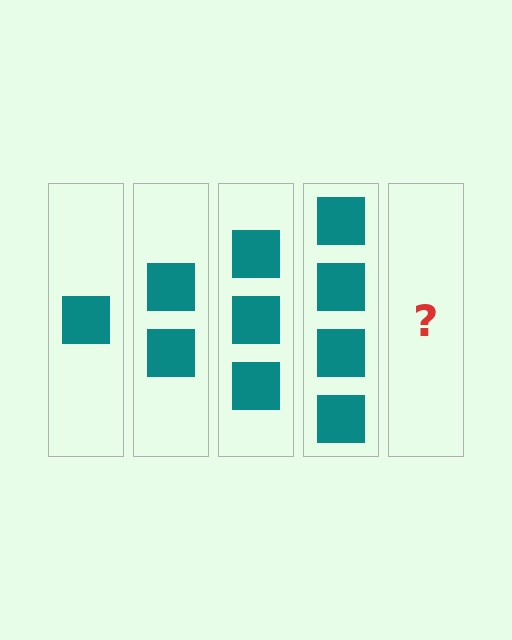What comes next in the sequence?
The next element should be 5 squares.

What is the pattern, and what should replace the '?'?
The pattern is that each step adds one more square. The '?' should be 5 squares.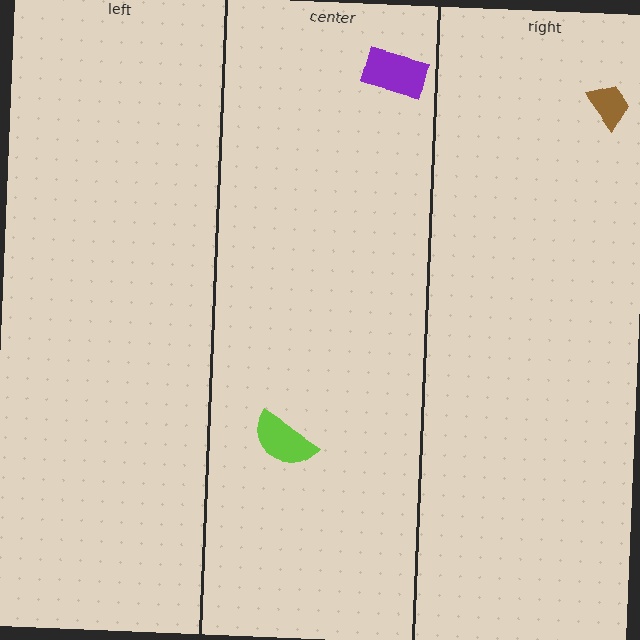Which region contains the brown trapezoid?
The right region.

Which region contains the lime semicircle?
The center region.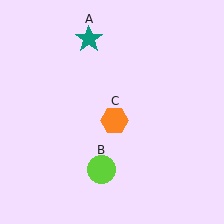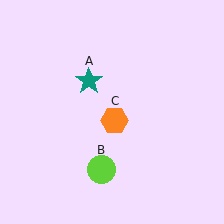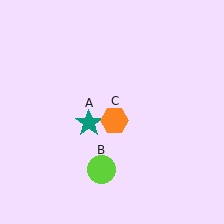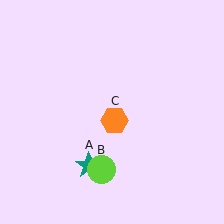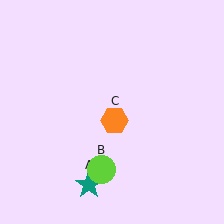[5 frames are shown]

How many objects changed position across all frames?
1 object changed position: teal star (object A).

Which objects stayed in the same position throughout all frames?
Lime circle (object B) and orange hexagon (object C) remained stationary.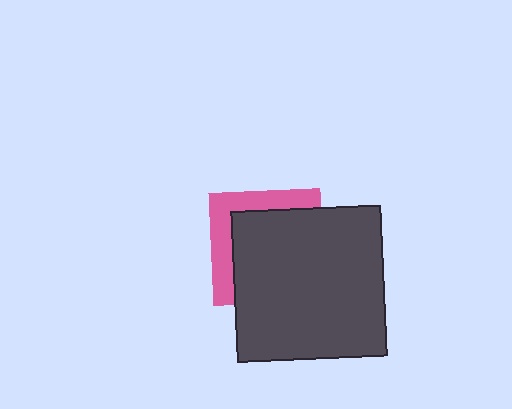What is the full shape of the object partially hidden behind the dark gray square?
The partially hidden object is a pink square.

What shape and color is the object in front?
The object in front is a dark gray square.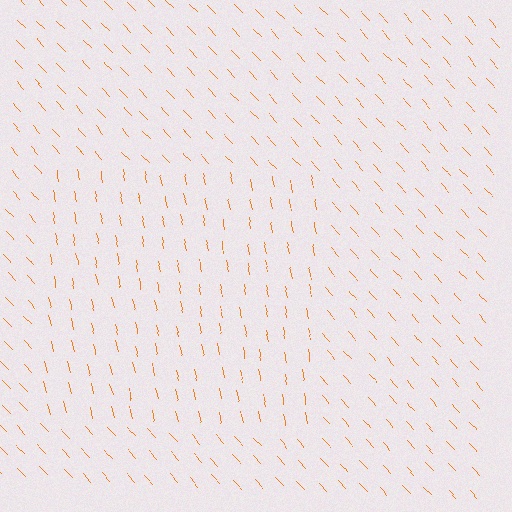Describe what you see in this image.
The image is filled with small orange line segments. A rectangle region in the image has lines oriented differently from the surrounding lines, creating a visible texture boundary.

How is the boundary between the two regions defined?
The boundary is defined purely by a change in line orientation (approximately 30 degrees difference). All lines are the same color and thickness.